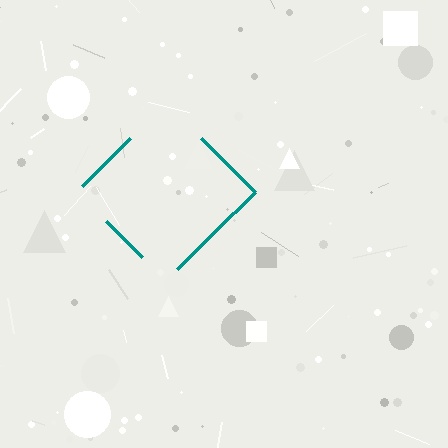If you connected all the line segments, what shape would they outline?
They would outline a diamond.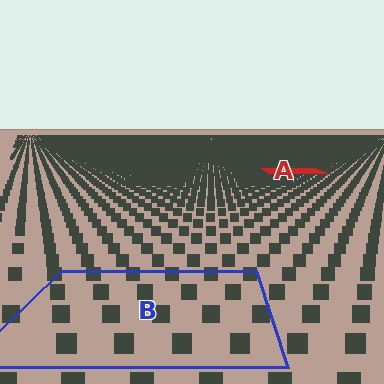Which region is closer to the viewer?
Region B is closer. The texture elements there are larger and more spread out.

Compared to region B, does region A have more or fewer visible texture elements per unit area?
Region A has more texture elements per unit area — they are packed more densely because it is farther away.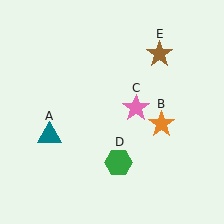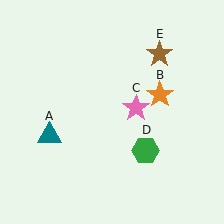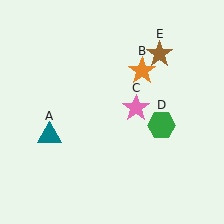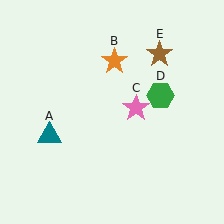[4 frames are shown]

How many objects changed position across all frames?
2 objects changed position: orange star (object B), green hexagon (object D).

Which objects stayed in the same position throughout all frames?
Teal triangle (object A) and pink star (object C) and brown star (object E) remained stationary.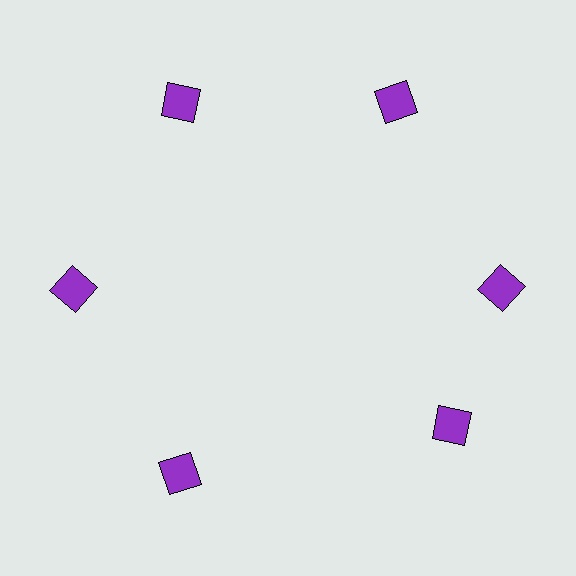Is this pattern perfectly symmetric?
No. The 6 purple squares are arranged in a ring, but one element near the 5 o'clock position is rotated out of alignment along the ring, breaking the 6-fold rotational symmetry.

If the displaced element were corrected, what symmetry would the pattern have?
It would have 6-fold rotational symmetry — the pattern would map onto itself every 60 degrees.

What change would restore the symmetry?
The symmetry would be restored by rotating it back into even spacing with its neighbors so that all 6 squares sit at equal angles and equal distance from the center.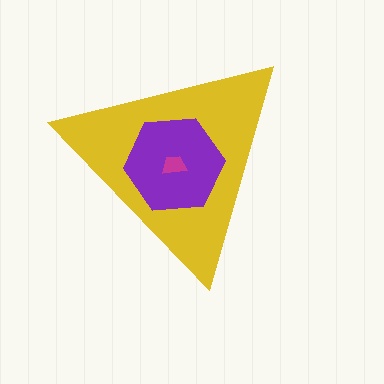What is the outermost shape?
The yellow triangle.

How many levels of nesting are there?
3.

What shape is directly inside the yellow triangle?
The purple hexagon.